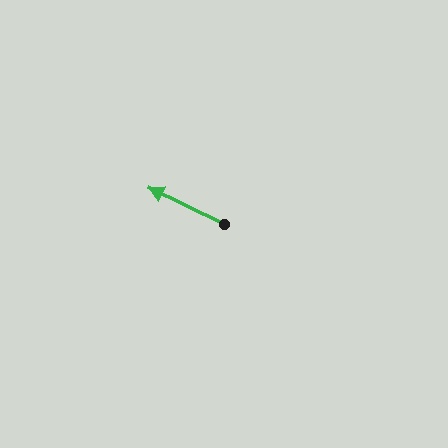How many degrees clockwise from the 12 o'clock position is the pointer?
Approximately 296 degrees.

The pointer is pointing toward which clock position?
Roughly 10 o'clock.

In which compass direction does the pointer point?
Northwest.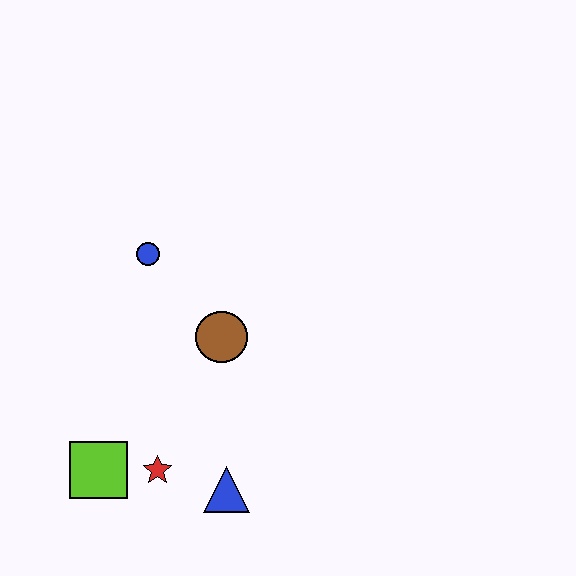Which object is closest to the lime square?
The red star is closest to the lime square.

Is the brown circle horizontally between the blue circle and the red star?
No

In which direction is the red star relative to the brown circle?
The red star is below the brown circle.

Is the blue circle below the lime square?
No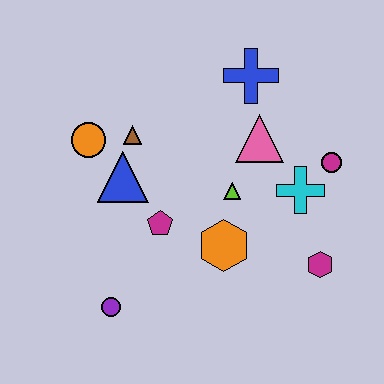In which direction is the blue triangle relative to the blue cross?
The blue triangle is to the left of the blue cross.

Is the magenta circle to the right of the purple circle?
Yes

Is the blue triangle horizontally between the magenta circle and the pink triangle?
No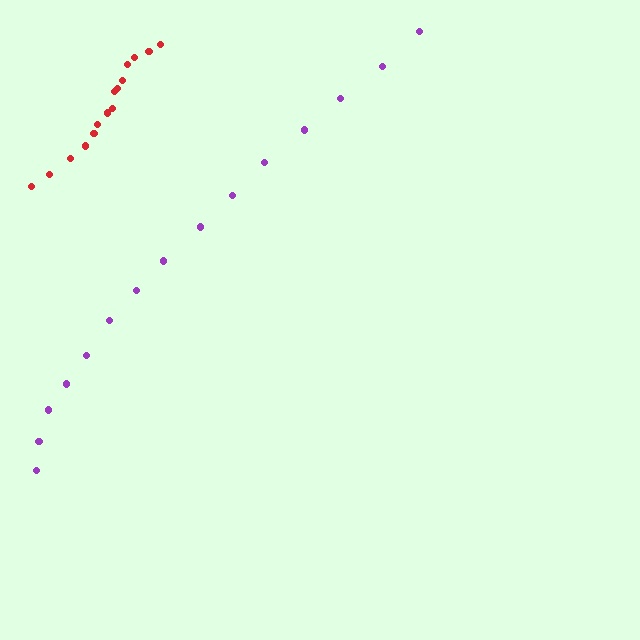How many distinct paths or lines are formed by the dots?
There are 2 distinct paths.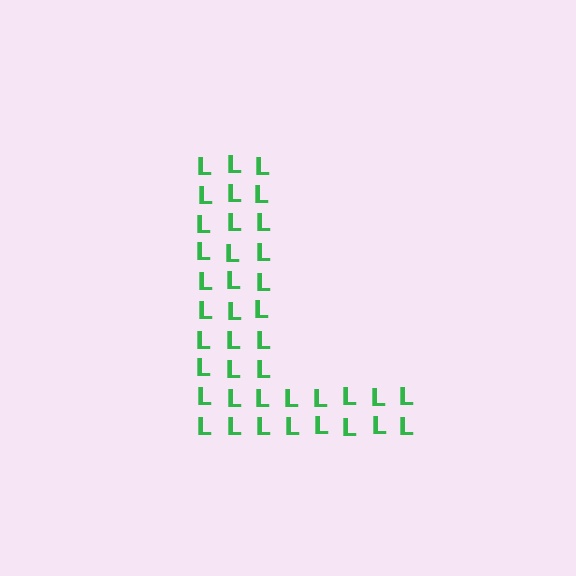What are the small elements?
The small elements are letter L's.